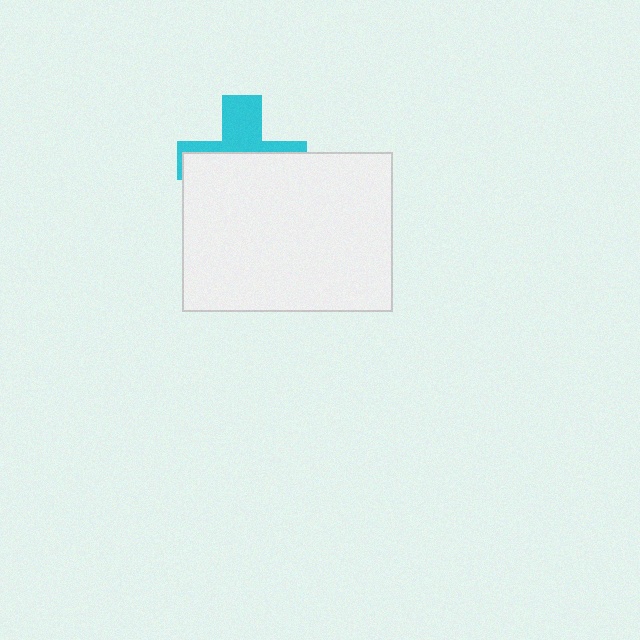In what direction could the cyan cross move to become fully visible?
The cyan cross could move up. That would shift it out from behind the white rectangle entirely.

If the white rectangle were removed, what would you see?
You would see the complete cyan cross.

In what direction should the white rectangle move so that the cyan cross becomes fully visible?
The white rectangle should move down. That is the shortest direction to clear the overlap and leave the cyan cross fully visible.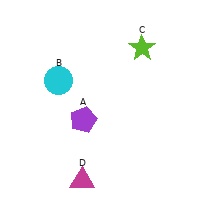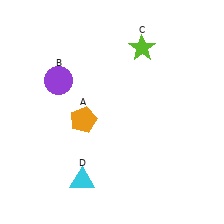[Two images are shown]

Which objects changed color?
A changed from purple to orange. B changed from cyan to purple. D changed from magenta to cyan.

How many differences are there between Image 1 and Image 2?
There are 3 differences between the two images.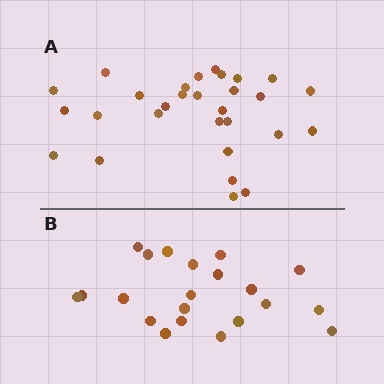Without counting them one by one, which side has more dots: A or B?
Region A (the top region) has more dots.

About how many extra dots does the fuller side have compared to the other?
Region A has roughly 8 or so more dots than region B.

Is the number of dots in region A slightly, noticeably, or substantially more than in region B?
Region A has noticeably more, but not dramatically so. The ratio is roughly 1.4 to 1.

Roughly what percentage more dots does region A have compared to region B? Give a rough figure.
About 40% more.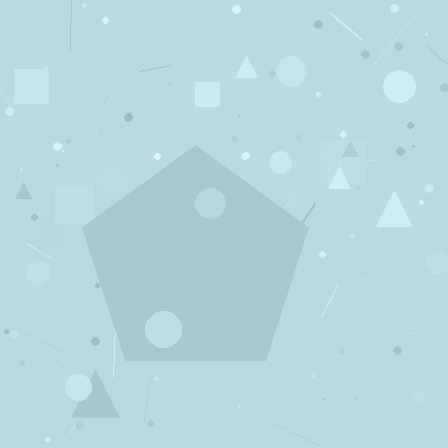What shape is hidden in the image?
A pentagon is hidden in the image.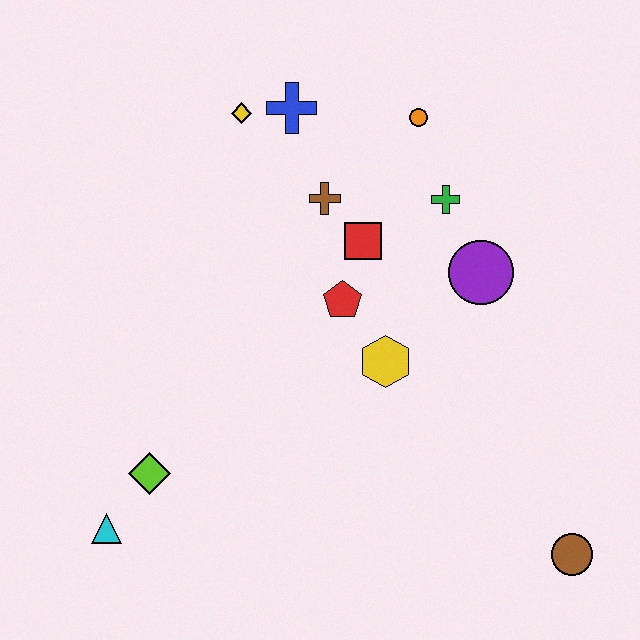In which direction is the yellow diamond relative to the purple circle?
The yellow diamond is to the left of the purple circle.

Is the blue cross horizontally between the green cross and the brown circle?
No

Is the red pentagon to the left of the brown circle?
Yes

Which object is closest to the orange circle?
The green cross is closest to the orange circle.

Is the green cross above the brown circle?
Yes